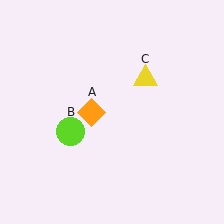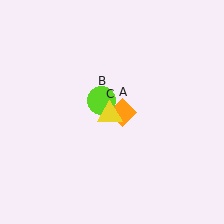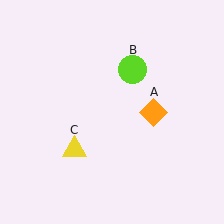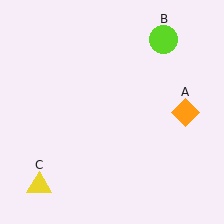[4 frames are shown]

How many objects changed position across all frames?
3 objects changed position: orange diamond (object A), lime circle (object B), yellow triangle (object C).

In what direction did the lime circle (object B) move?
The lime circle (object B) moved up and to the right.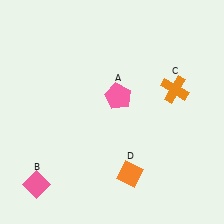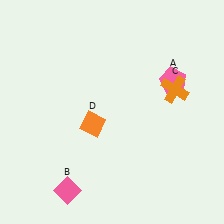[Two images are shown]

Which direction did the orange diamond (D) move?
The orange diamond (D) moved up.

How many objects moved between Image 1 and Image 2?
3 objects moved between the two images.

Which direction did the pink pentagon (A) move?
The pink pentagon (A) moved right.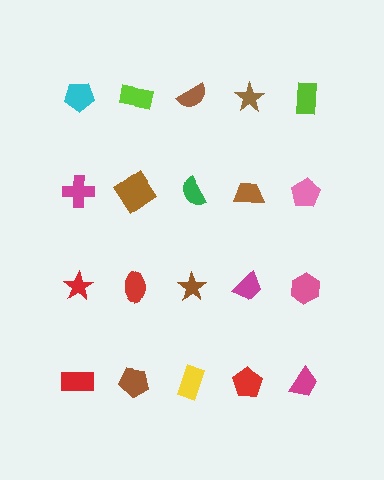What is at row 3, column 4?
A magenta trapezoid.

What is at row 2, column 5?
A pink pentagon.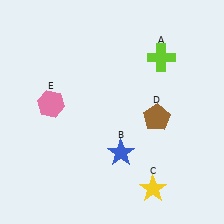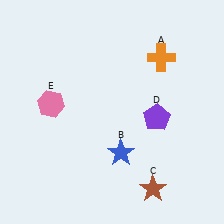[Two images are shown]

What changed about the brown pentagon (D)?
In Image 1, D is brown. In Image 2, it changed to purple.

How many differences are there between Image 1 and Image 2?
There are 3 differences between the two images.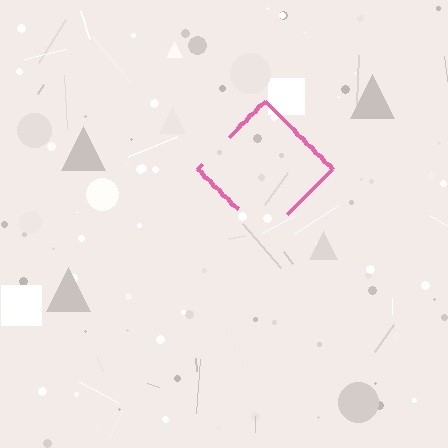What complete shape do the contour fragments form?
The contour fragments form a diamond.